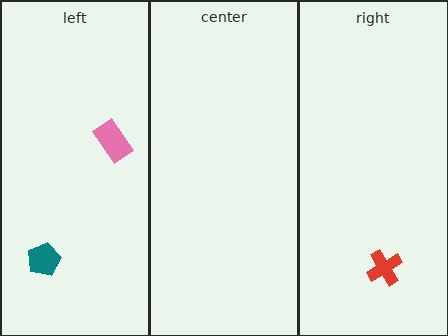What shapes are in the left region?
The teal pentagon, the pink rectangle.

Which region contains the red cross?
The right region.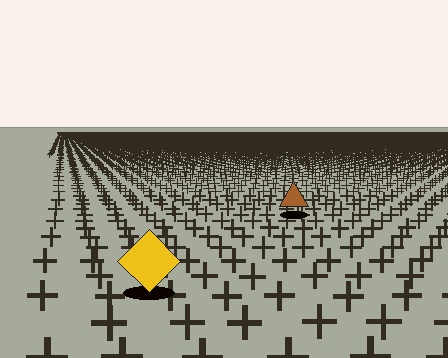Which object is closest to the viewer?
The yellow diamond is closest. The texture marks near it are larger and more spread out.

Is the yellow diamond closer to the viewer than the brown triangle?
Yes. The yellow diamond is closer — you can tell from the texture gradient: the ground texture is coarser near it.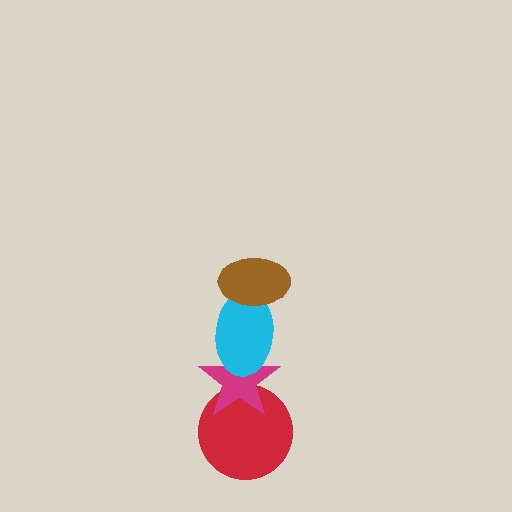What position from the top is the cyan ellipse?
The cyan ellipse is 2nd from the top.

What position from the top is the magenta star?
The magenta star is 3rd from the top.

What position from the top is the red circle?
The red circle is 4th from the top.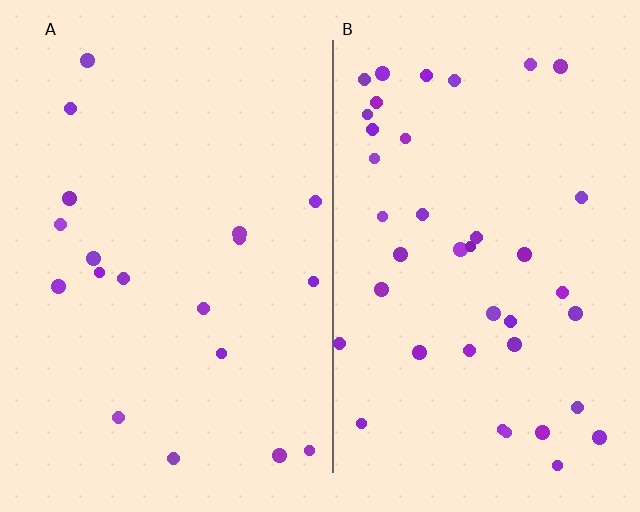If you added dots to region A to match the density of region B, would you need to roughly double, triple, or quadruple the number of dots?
Approximately double.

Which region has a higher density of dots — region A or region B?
B (the right).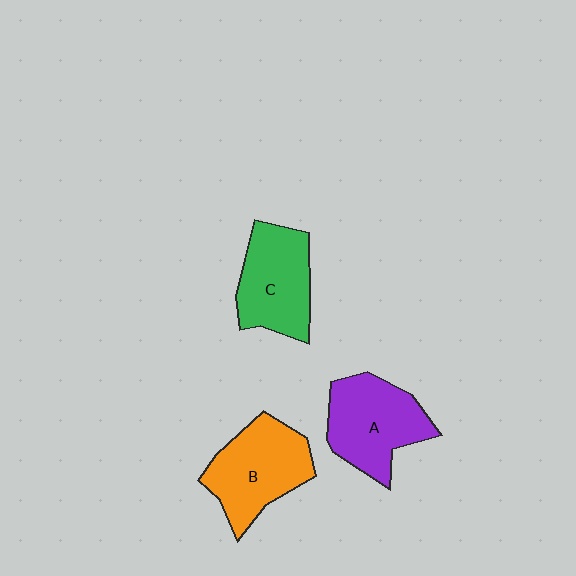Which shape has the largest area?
Shape B (orange).